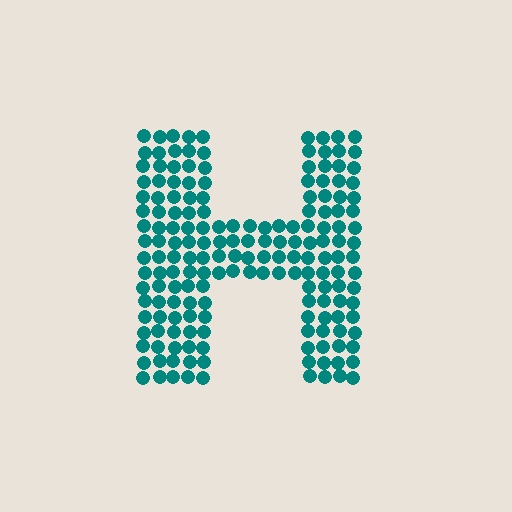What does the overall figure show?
The overall figure shows the letter H.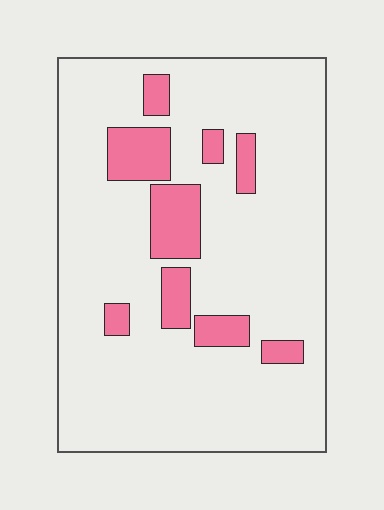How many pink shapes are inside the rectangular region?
9.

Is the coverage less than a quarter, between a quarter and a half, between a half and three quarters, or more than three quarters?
Less than a quarter.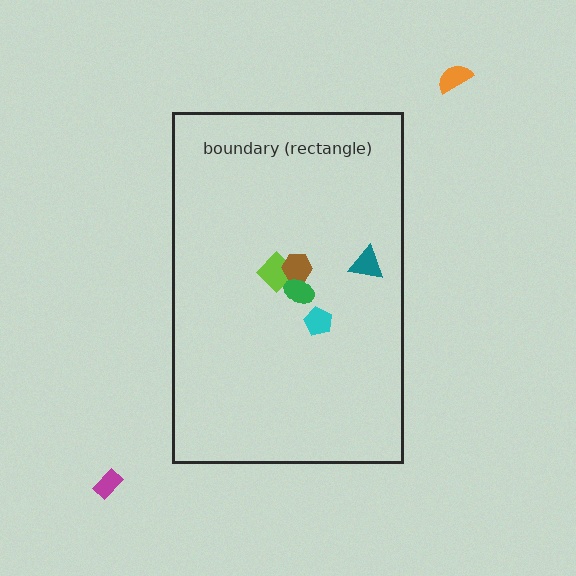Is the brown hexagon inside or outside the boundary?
Inside.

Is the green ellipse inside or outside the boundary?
Inside.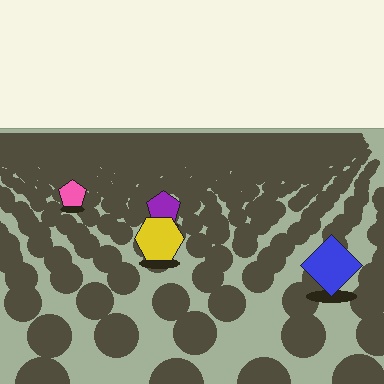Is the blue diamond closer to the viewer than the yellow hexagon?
Yes. The blue diamond is closer — you can tell from the texture gradient: the ground texture is coarser near it.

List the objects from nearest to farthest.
From nearest to farthest: the blue diamond, the yellow hexagon, the purple pentagon, the pink pentagon.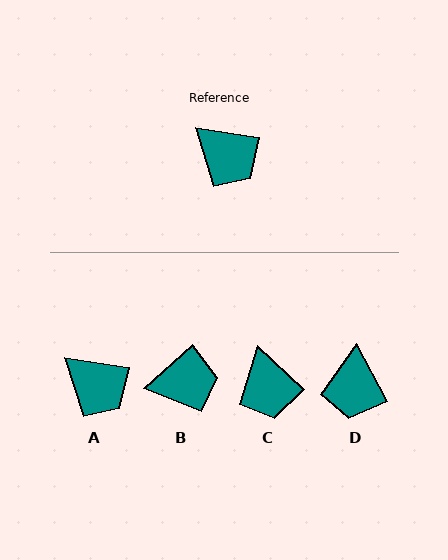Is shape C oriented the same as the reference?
No, it is off by about 34 degrees.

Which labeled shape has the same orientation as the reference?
A.